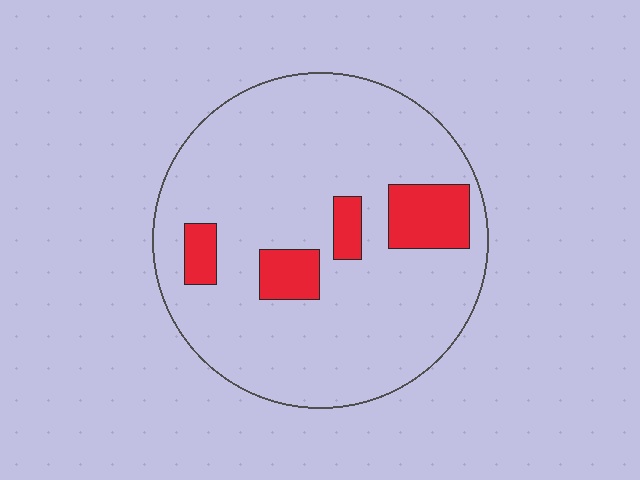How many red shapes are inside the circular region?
4.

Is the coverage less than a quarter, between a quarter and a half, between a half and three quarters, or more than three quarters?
Less than a quarter.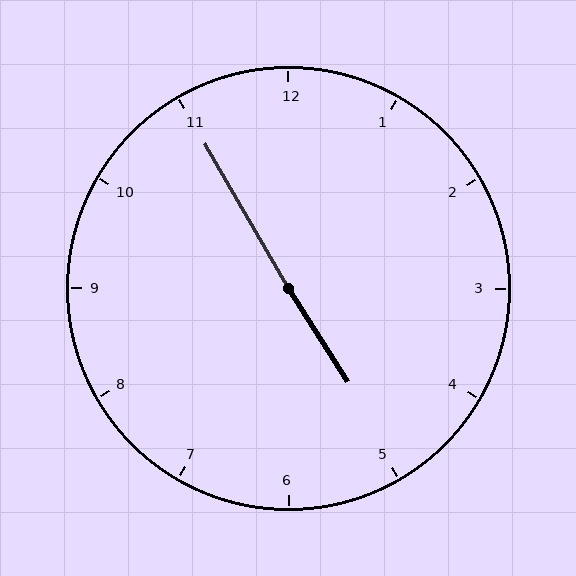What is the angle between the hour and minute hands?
Approximately 178 degrees.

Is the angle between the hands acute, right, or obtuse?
It is obtuse.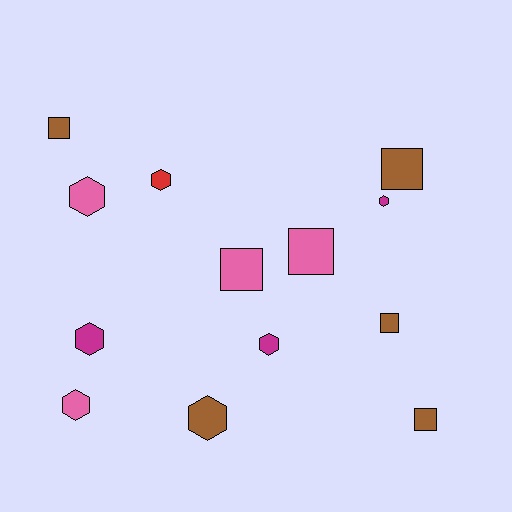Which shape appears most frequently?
Hexagon, with 7 objects.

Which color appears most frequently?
Brown, with 5 objects.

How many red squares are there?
There are no red squares.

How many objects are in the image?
There are 13 objects.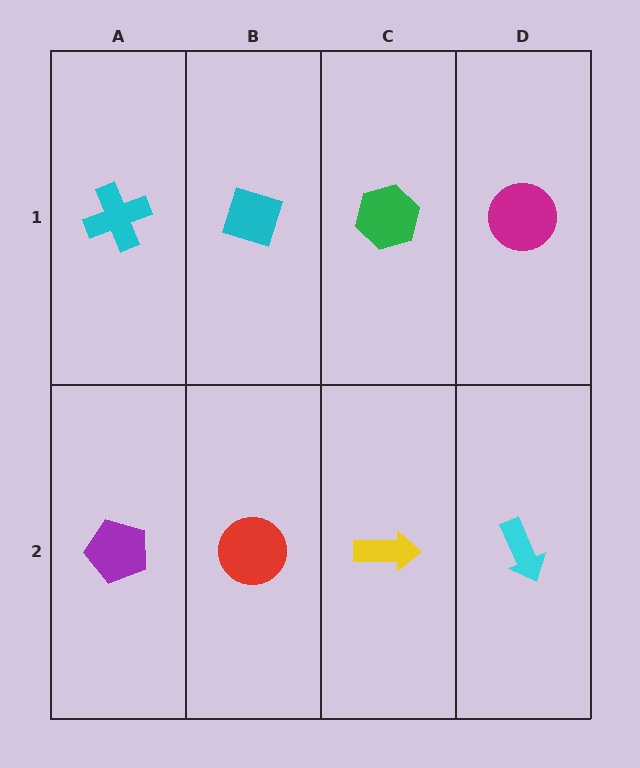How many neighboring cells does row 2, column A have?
2.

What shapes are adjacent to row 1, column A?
A purple pentagon (row 2, column A), a cyan diamond (row 1, column B).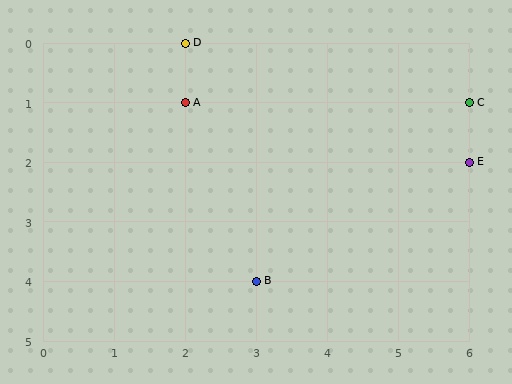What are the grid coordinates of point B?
Point B is at grid coordinates (3, 4).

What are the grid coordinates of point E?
Point E is at grid coordinates (6, 2).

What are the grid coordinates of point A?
Point A is at grid coordinates (2, 1).